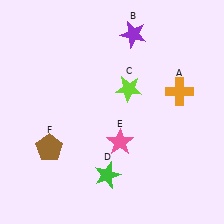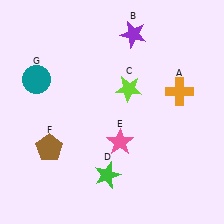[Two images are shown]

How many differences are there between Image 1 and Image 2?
There is 1 difference between the two images.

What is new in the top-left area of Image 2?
A teal circle (G) was added in the top-left area of Image 2.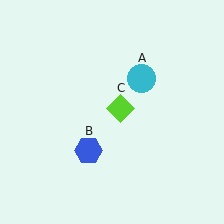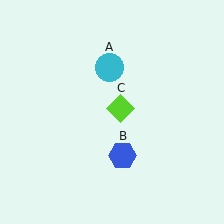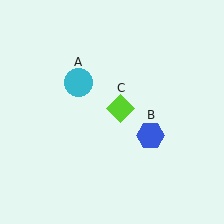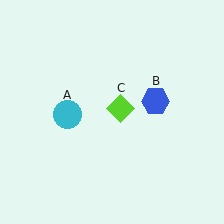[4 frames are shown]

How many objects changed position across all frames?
2 objects changed position: cyan circle (object A), blue hexagon (object B).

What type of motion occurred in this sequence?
The cyan circle (object A), blue hexagon (object B) rotated counterclockwise around the center of the scene.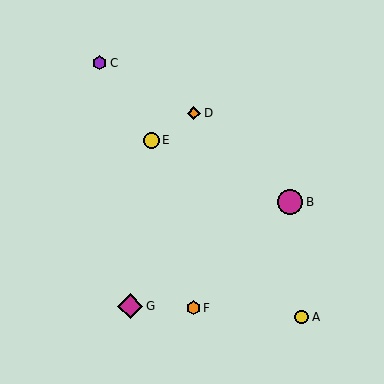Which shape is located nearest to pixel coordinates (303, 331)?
The yellow circle (labeled A) at (302, 317) is nearest to that location.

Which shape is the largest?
The magenta diamond (labeled G) is the largest.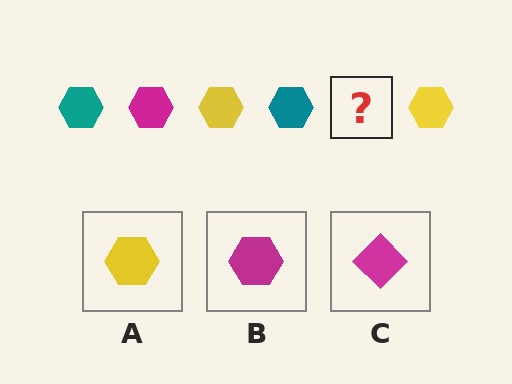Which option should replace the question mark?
Option B.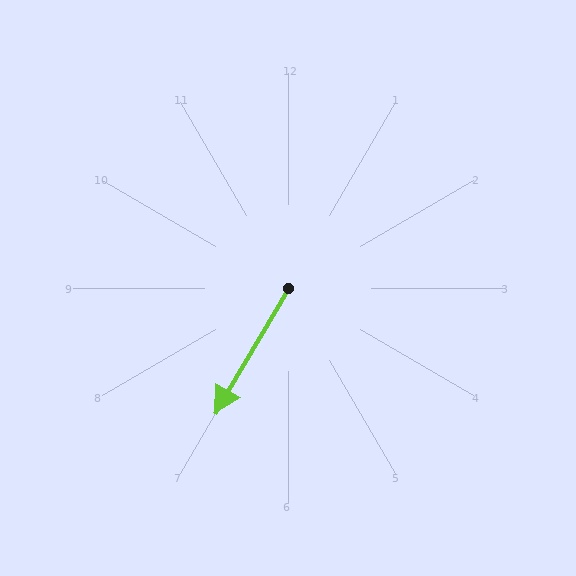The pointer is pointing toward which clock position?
Roughly 7 o'clock.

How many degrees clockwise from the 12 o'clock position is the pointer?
Approximately 210 degrees.